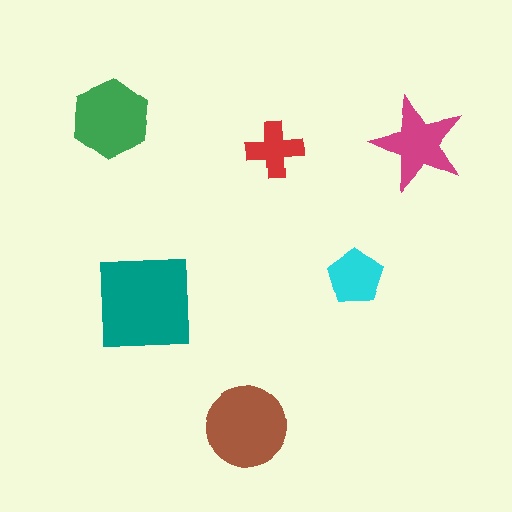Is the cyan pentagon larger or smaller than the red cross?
Larger.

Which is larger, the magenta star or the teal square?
The teal square.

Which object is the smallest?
The red cross.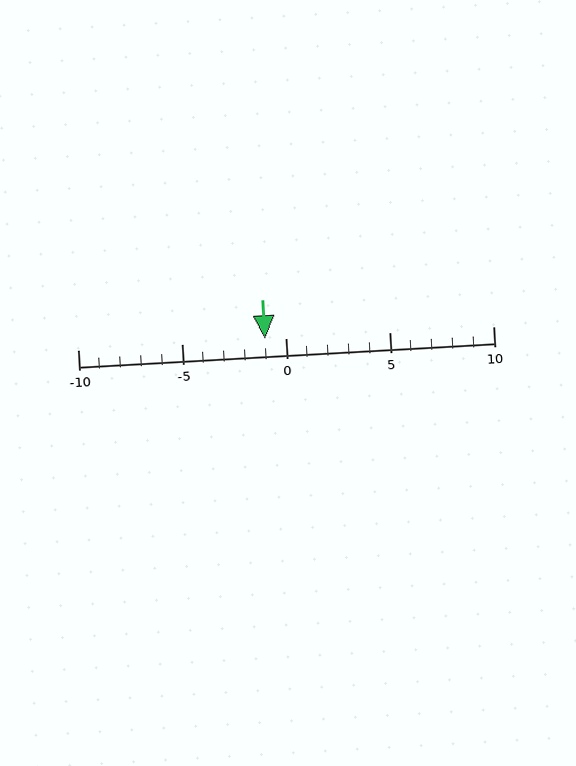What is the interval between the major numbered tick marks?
The major tick marks are spaced 5 units apart.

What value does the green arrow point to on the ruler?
The green arrow points to approximately -1.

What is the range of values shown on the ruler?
The ruler shows values from -10 to 10.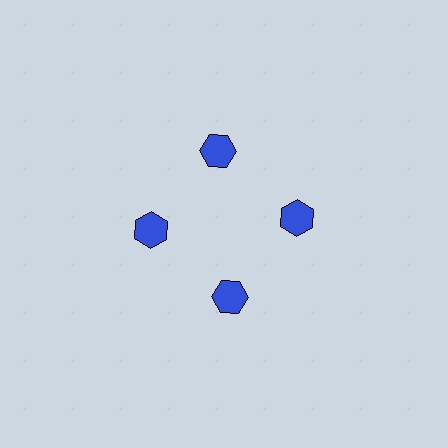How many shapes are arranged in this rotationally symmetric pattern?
There are 4 shapes, arranged in 4 groups of 1.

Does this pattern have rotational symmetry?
Yes, this pattern has 4-fold rotational symmetry. It looks the same after rotating 90 degrees around the center.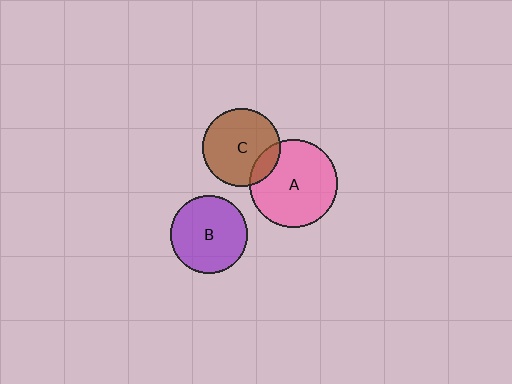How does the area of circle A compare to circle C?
Approximately 1.3 times.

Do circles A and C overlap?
Yes.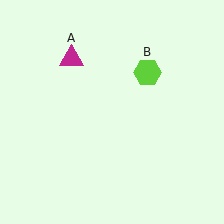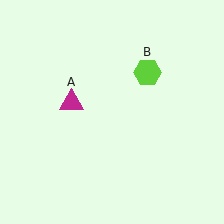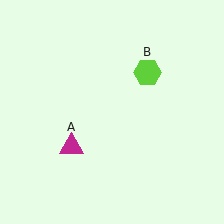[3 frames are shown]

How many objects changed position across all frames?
1 object changed position: magenta triangle (object A).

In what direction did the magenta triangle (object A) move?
The magenta triangle (object A) moved down.